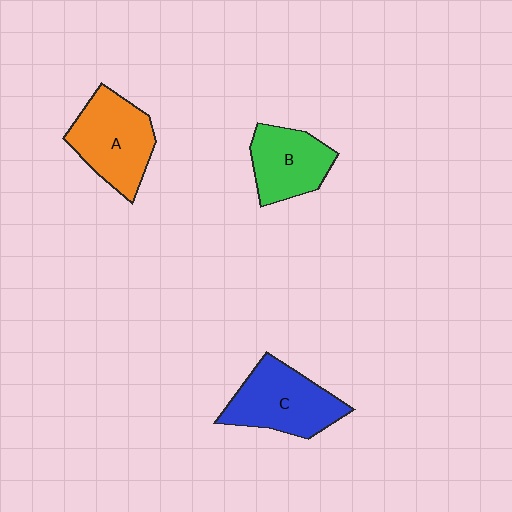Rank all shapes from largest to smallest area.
From largest to smallest: C (blue), A (orange), B (green).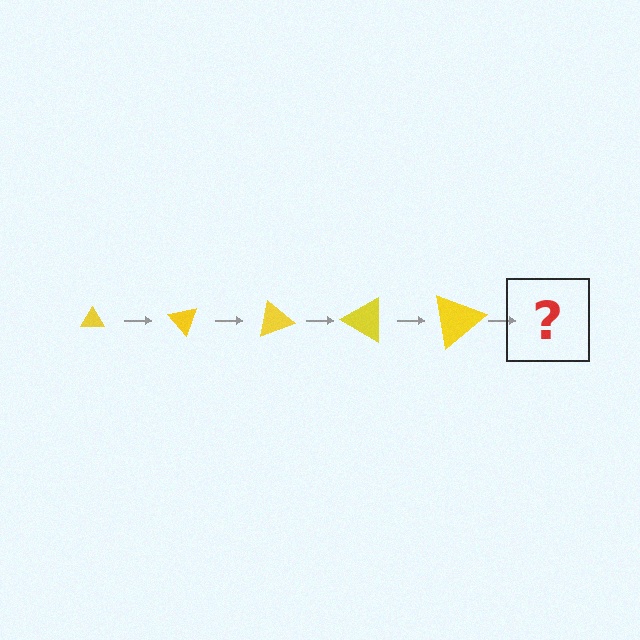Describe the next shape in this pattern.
It should be a triangle, larger than the previous one and rotated 250 degrees from the start.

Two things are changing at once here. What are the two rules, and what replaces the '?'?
The two rules are that the triangle grows larger each step and it rotates 50 degrees each step. The '?' should be a triangle, larger than the previous one and rotated 250 degrees from the start.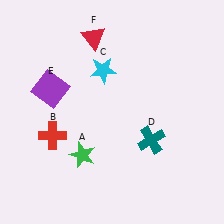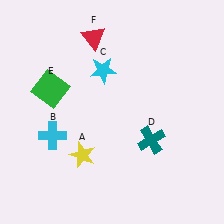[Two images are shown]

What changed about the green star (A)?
In Image 1, A is green. In Image 2, it changed to yellow.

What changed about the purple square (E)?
In Image 1, E is purple. In Image 2, it changed to green.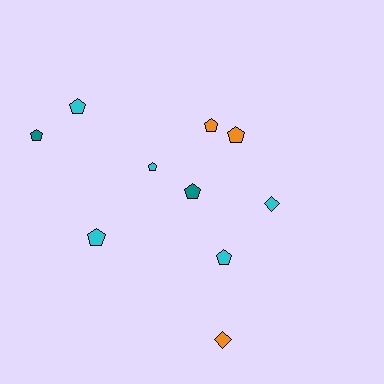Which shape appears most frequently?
Pentagon, with 8 objects.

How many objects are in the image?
There are 10 objects.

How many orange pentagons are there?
There are 2 orange pentagons.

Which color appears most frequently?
Cyan, with 5 objects.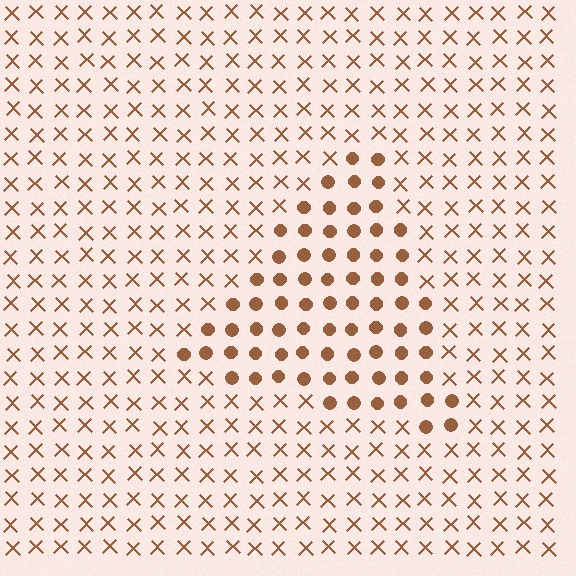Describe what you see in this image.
The image is filled with small brown elements arranged in a uniform grid. A triangle-shaped region contains circles, while the surrounding area contains X marks. The boundary is defined purely by the change in element shape.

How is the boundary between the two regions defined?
The boundary is defined by a change in element shape: circles inside vs. X marks outside. All elements share the same color and spacing.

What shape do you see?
I see a triangle.